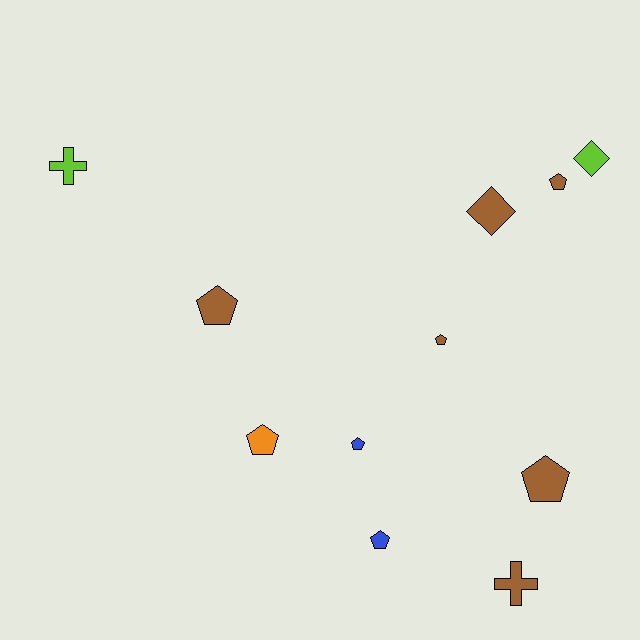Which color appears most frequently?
Brown, with 6 objects.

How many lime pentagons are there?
There are no lime pentagons.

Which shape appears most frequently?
Pentagon, with 7 objects.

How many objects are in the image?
There are 11 objects.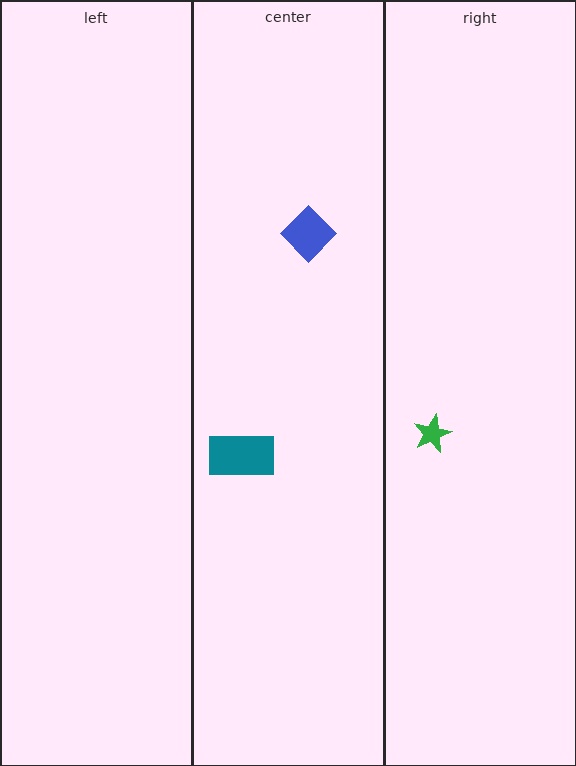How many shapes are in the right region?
1.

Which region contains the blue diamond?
The center region.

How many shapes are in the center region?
2.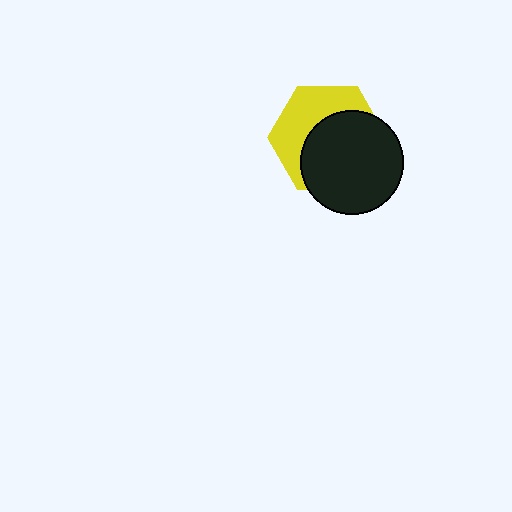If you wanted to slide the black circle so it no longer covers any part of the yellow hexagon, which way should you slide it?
Slide it toward the lower-right — that is the most direct way to separate the two shapes.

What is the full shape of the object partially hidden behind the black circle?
The partially hidden object is a yellow hexagon.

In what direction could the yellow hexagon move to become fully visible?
The yellow hexagon could move toward the upper-left. That would shift it out from behind the black circle entirely.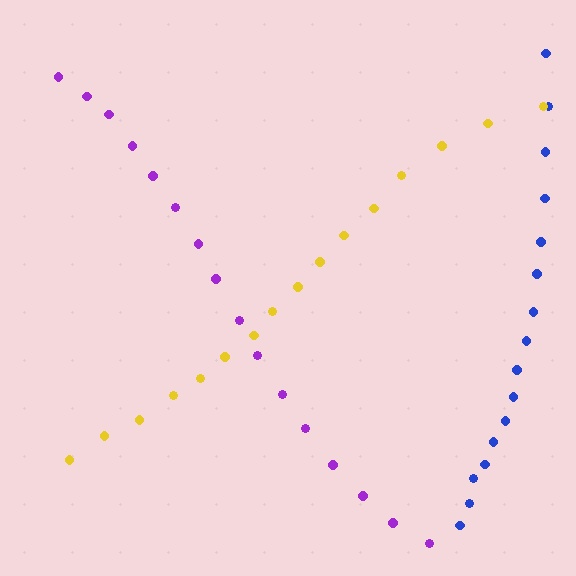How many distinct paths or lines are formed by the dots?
There are 3 distinct paths.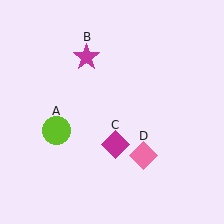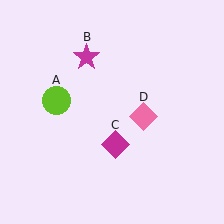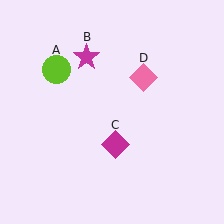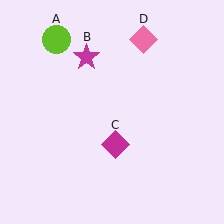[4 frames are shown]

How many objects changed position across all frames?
2 objects changed position: lime circle (object A), pink diamond (object D).